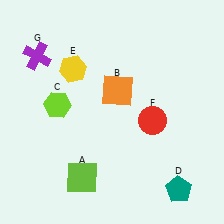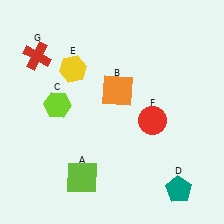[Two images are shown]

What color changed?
The cross (G) changed from purple in Image 1 to red in Image 2.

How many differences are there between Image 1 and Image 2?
There is 1 difference between the two images.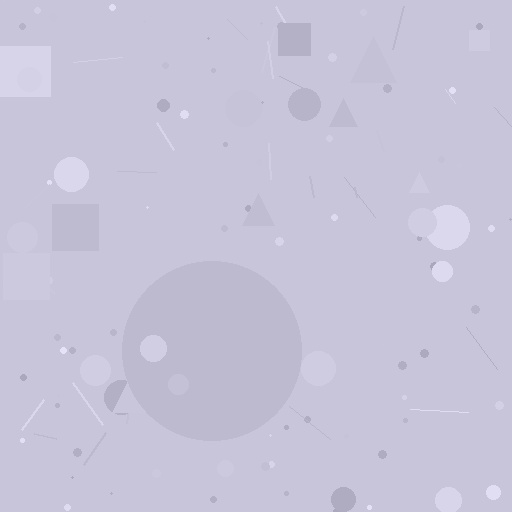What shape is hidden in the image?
A circle is hidden in the image.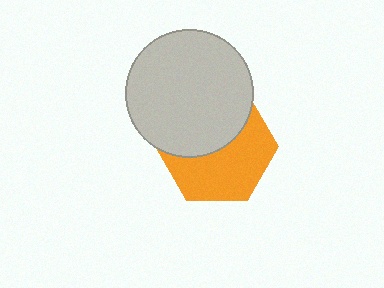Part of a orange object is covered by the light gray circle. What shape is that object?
It is a hexagon.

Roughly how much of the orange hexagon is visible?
About half of it is visible (roughly 55%).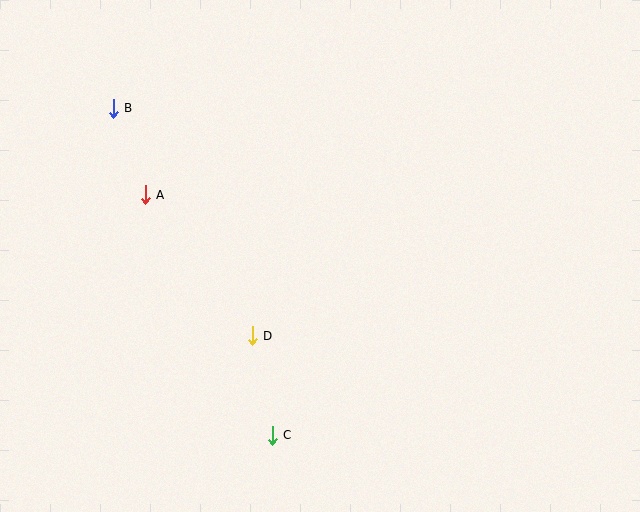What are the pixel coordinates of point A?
Point A is at (145, 195).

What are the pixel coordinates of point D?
Point D is at (252, 336).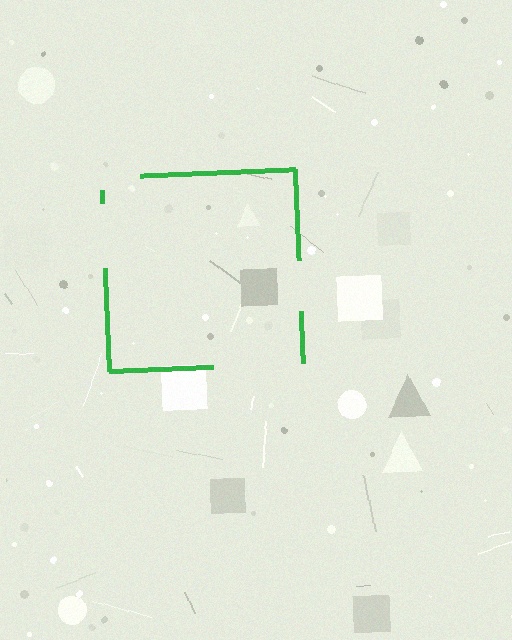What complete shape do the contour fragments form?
The contour fragments form a square.